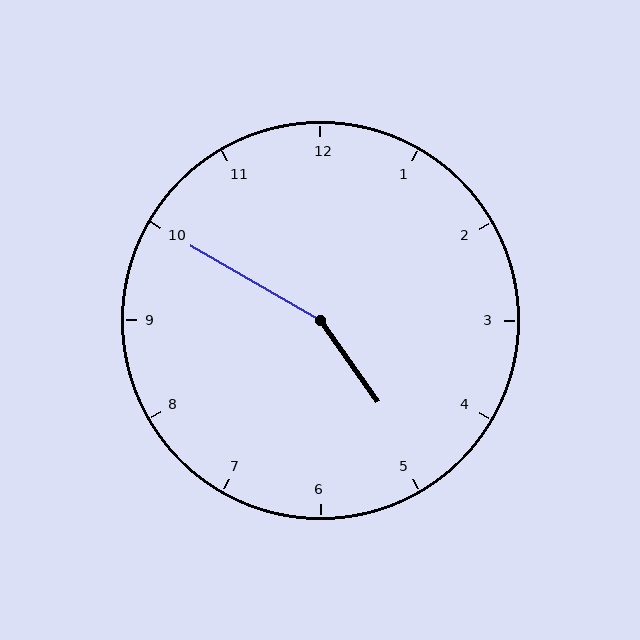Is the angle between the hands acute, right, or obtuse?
It is obtuse.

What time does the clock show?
4:50.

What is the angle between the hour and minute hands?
Approximately 155 degrees.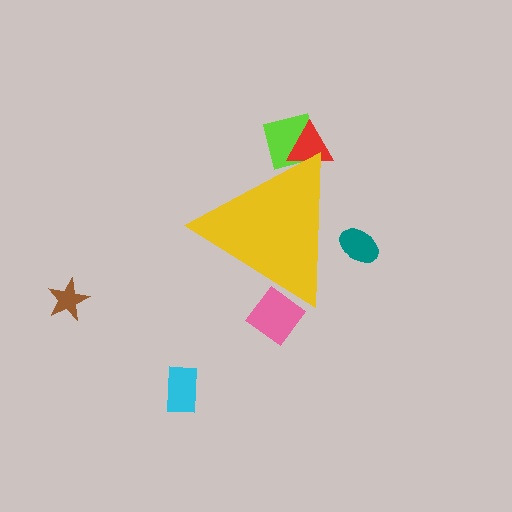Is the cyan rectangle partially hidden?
No, the cyan rectangle is fully visible.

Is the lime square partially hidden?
Yes, the lime square is partially hidden behind the yellow triangle.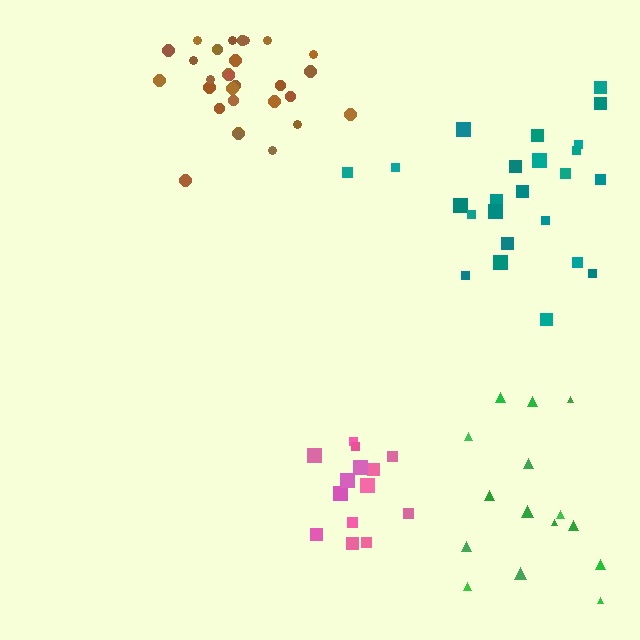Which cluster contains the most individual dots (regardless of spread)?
Brown (30).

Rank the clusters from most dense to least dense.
brown, pink, teal, green.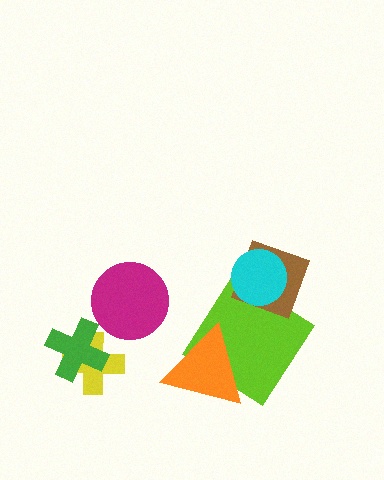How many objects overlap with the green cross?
1 object overlaps with the green cross.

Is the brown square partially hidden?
Yes, it is partially covered by another shape.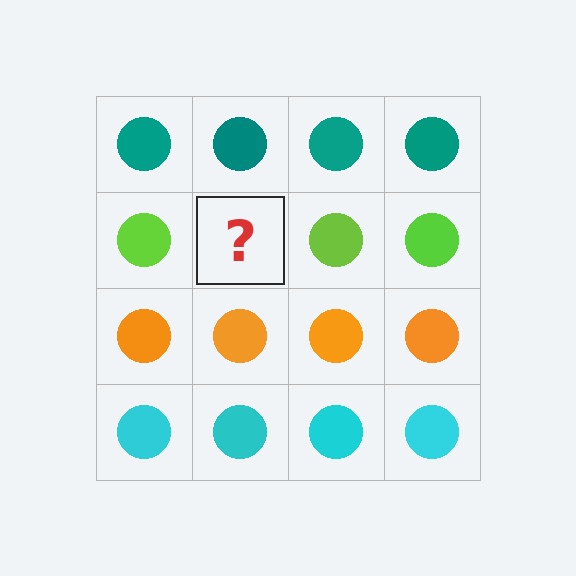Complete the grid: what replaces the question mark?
The question mark should be replaced with a lime circle.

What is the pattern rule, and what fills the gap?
The rule is that each row has a consistent color. The gap should be filled with a lime circle.